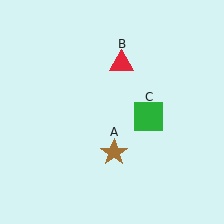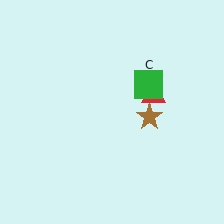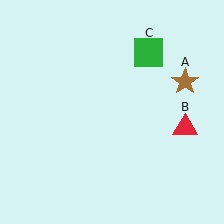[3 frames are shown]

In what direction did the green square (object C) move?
The green square (object C) moved up.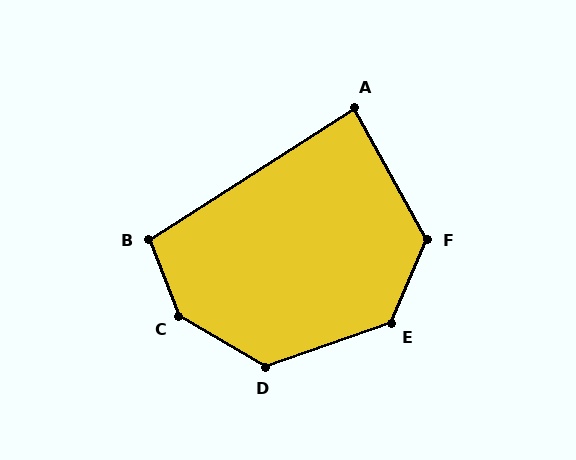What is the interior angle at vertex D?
Approximately 130 degrees (obtuse).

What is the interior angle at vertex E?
Approximately 132 degrees (obtuse).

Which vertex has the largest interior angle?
C, at approximately 142 degrees.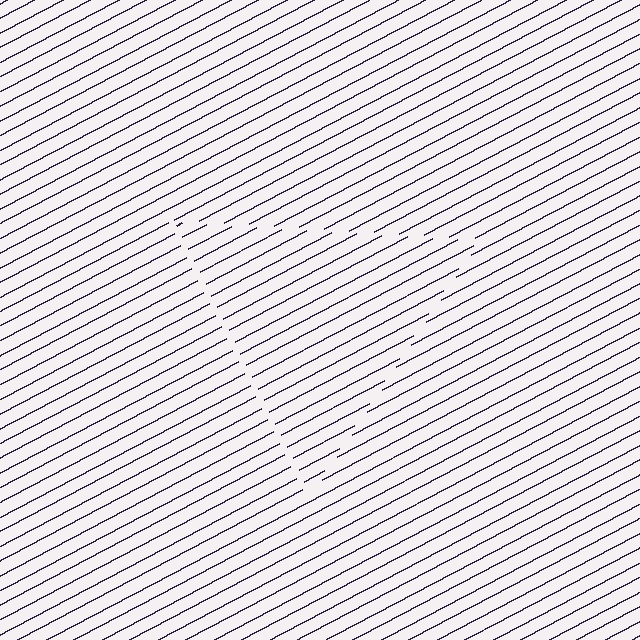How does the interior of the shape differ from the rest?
The interior of the shape contains the same grating, shifted by half a period — the contour is defined by the phase discontinuity where line-ends from the inner and outer gratings abut.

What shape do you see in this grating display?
An illusory triangle. The interior of the shape contains the same grating, shifted by half a period — the contour is defined by the phase discontinuity where line-ends from the inner and outer gratings abut.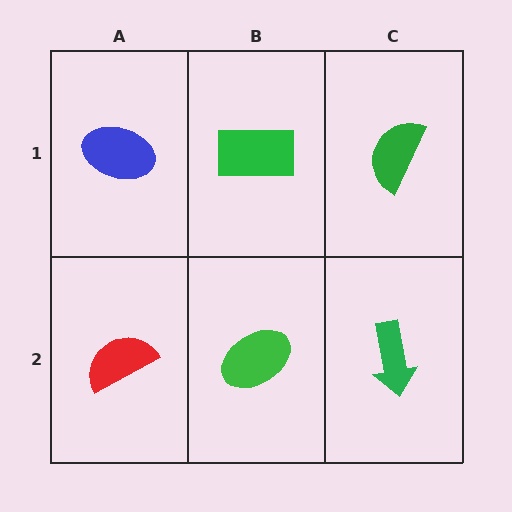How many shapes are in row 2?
3 shapes.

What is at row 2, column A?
A red semicircle.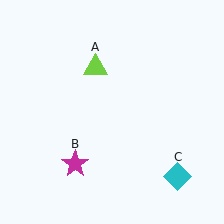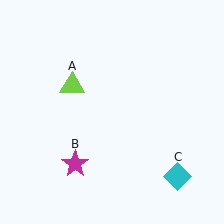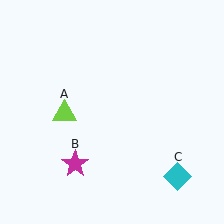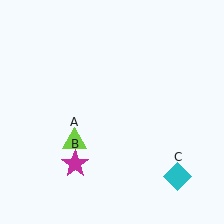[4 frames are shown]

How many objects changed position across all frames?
1 object changed position: lime triangle (object A).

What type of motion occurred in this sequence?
The lime triangle (object A) rotated counterclockwise around the center of the scene.